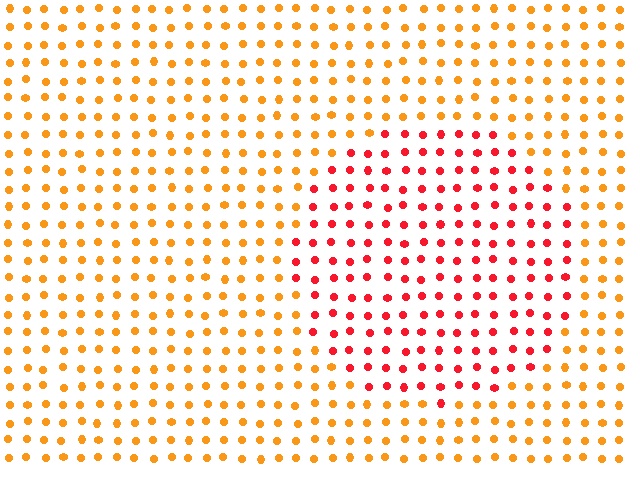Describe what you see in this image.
The image is filled with small orange elements in a uniform arrangement. A circle-shaped region is visible where the elements are tinted to a slightly different hue, forming a subtle color boundary.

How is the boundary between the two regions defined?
The boundary is defined purely by a slight shift in hue (about 40 degrees). Spacing, size, and orientation are identical on both sides.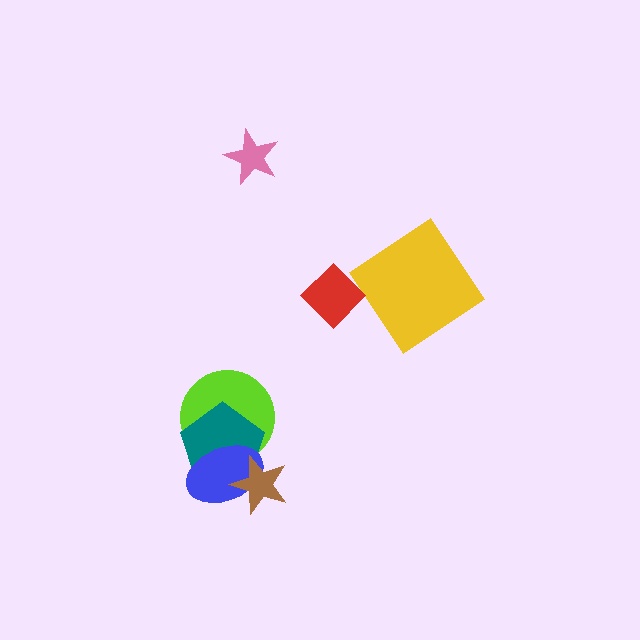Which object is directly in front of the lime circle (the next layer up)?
The teal pentagon is directly in front of the lime circle.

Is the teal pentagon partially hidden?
Yes, it is partially covered by another shape.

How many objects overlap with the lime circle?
2 objects overlap with the lime circle.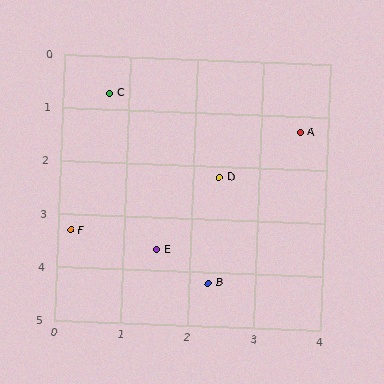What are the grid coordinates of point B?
Point B is at approximately (2.3, 4.2).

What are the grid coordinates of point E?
Point E is at approximately (1.5, 3.6).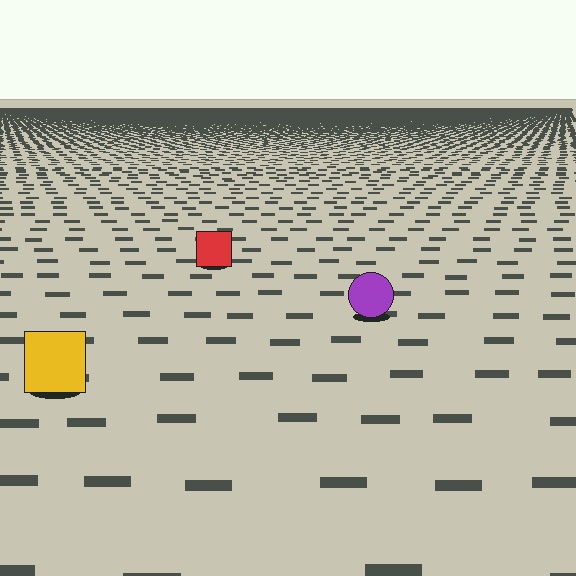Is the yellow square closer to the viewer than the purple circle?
Yes. The yellow square is closer — you can tell from the texture gradient: the ground texture is coarser near it.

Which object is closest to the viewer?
The yellow square is closest. The texture marks near it are larger and more spread out.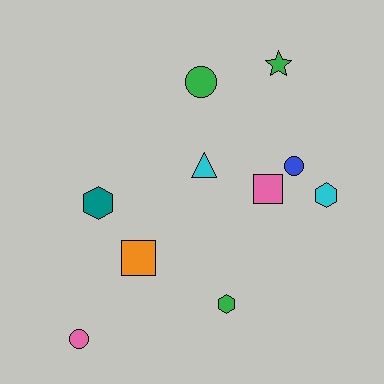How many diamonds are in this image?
There are no diamonds.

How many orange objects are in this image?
There is 1 orange object.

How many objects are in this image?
There are 10 objects.